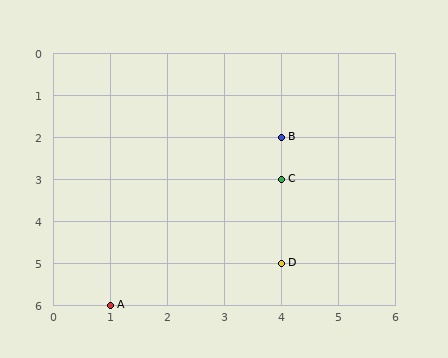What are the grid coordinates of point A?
Point A is at grid coordinates (1, 6).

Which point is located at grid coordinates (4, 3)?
Point C is at (4, 3).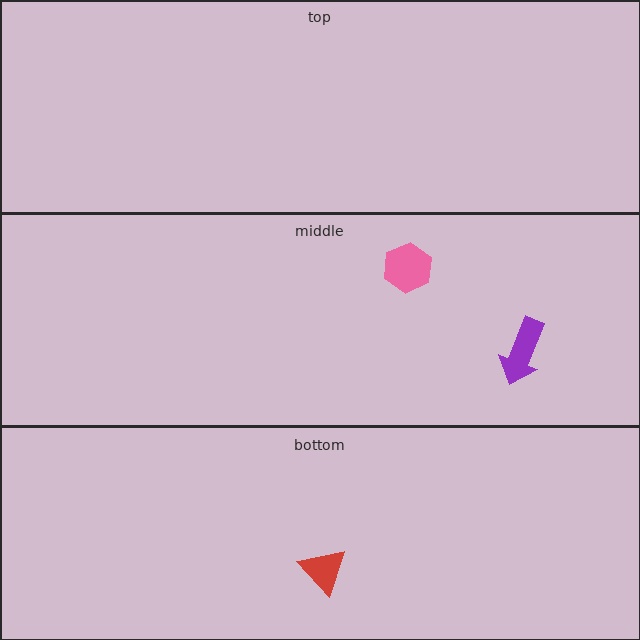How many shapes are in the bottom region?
1.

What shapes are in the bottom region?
The red triangle.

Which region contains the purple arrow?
The middle region.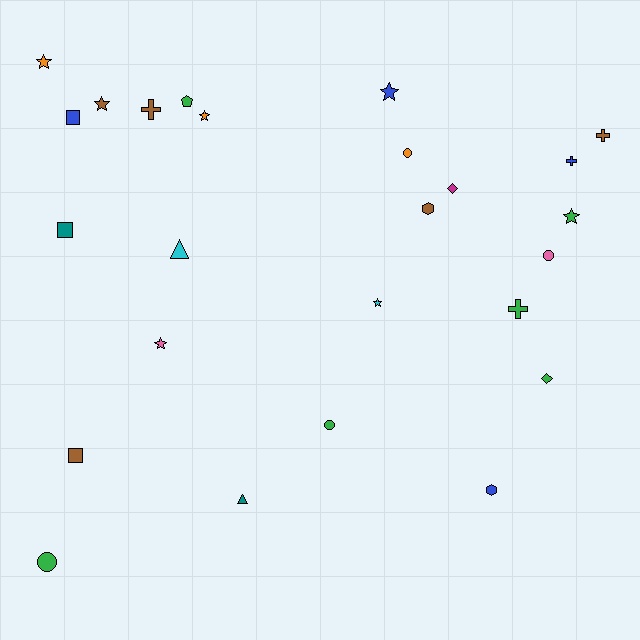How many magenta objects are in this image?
There is 1 magenta object.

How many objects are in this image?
There are 25 objects.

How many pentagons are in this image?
There is 1 pentagon.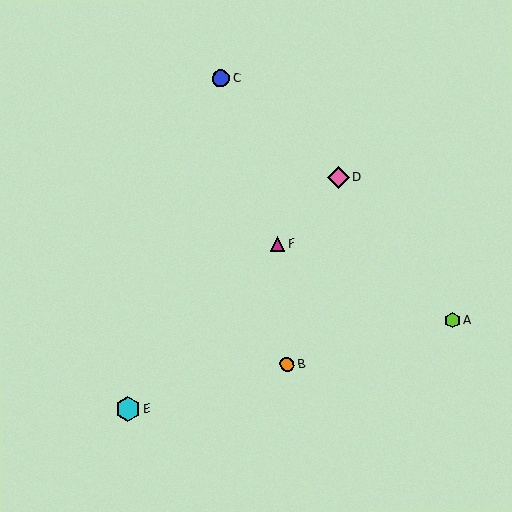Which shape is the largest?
The cyan hexagon (labeled E) is the largest.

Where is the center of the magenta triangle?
The center of the magenta triangle is at (277, 244).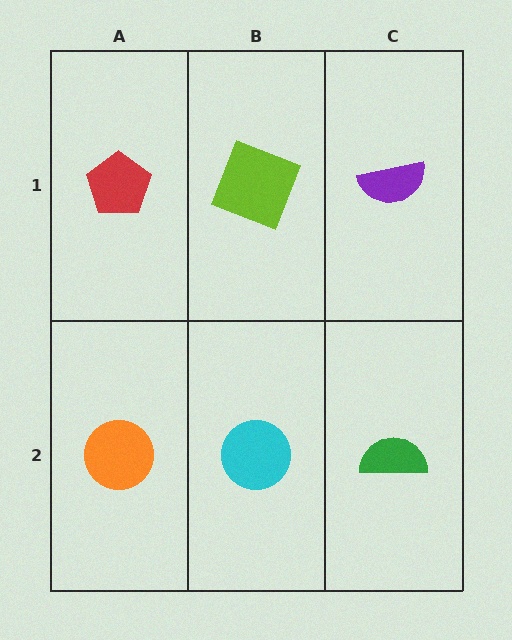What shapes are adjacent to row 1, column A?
An orange circle (row 2, column A), a lime square (row 1, column B).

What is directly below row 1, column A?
An orange circle.